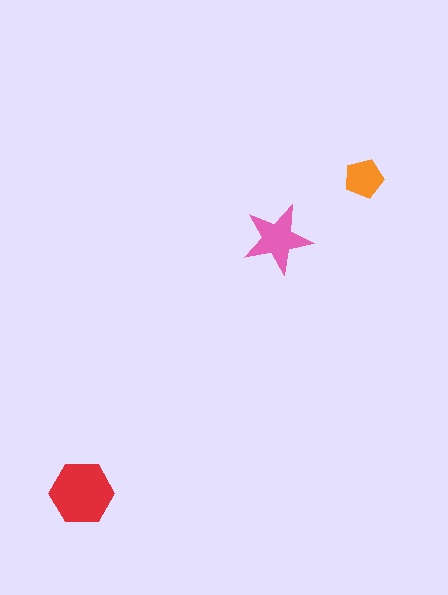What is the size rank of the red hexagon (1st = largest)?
1st.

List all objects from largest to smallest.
The red hexagon, the pink star, the orange pentagon.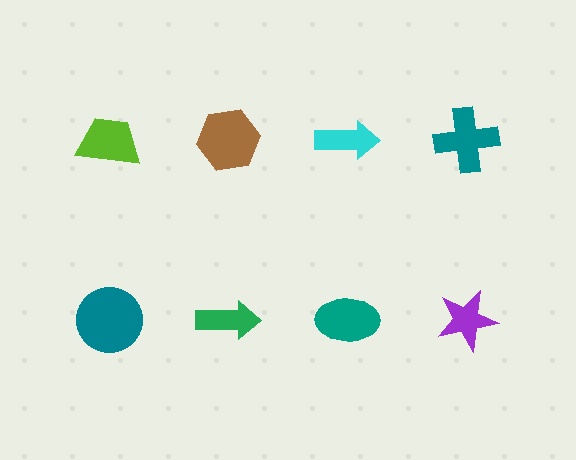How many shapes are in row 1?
4 shapes.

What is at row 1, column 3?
A cyan arrow.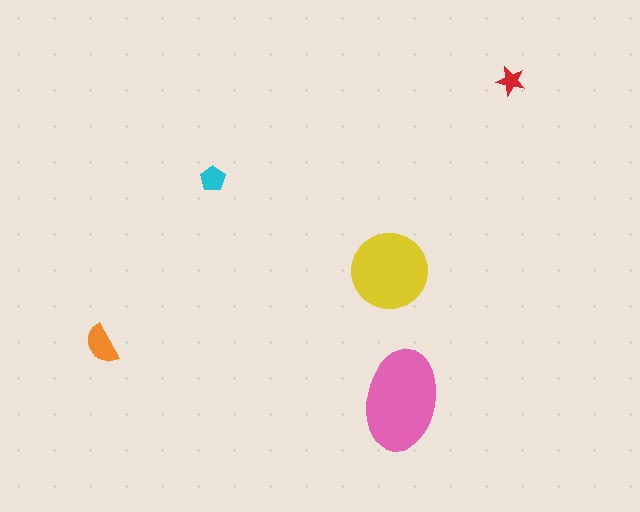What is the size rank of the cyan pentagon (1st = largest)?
4th.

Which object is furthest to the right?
The red star is rightmost.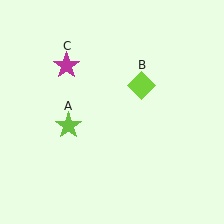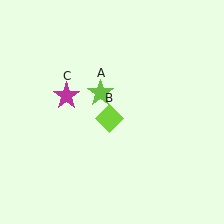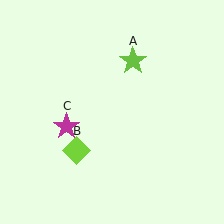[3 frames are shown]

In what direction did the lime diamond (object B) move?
The lime diamond (object B) moved down and to the left.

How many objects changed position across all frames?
3 objects changed position: lime star (object A), lime diamond (object B), magenta star (object C).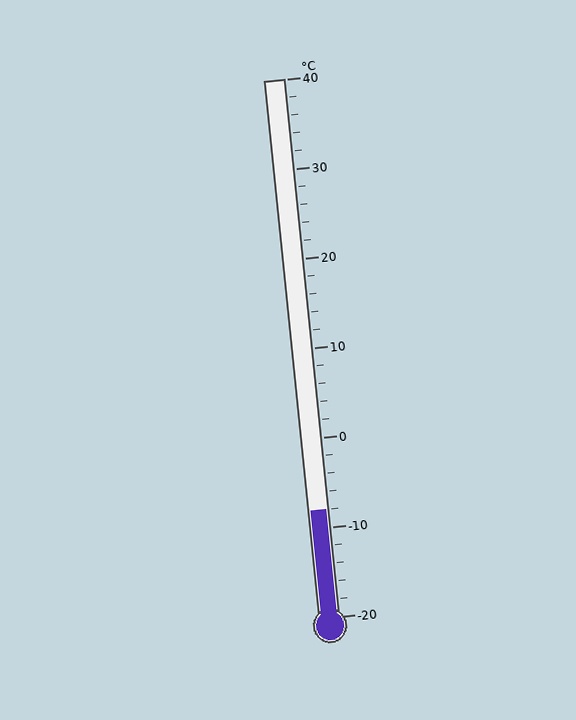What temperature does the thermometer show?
The thermometer shows approximately -8°C.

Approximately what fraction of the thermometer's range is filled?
The thermometer is filled to approximately 20% of its range.